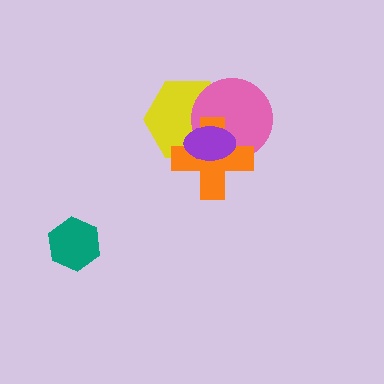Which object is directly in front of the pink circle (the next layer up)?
The orange cross is directly in front of the pink circle.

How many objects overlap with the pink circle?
3 objects overlap with the pink circle.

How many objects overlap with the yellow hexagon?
3 objects overlap with the yellow hexagon.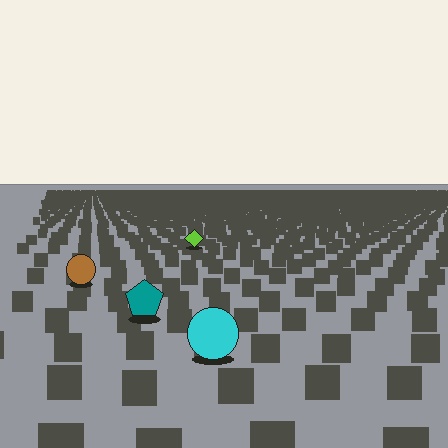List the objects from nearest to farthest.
From nearest to farthest: the cyan circle, the teal pentagon, the brown circle, the lime diamond.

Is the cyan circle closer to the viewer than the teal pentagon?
Yes. The cyan circle is closer — you can tell from the texture gradient: the ground texture is coarser near it.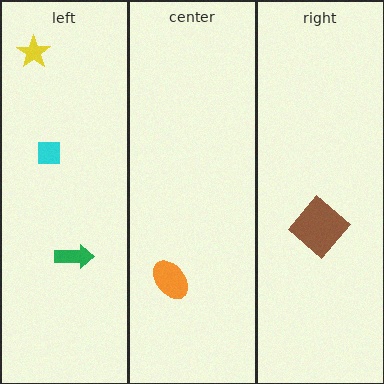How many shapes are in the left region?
3.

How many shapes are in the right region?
1.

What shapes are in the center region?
The orange ellipse.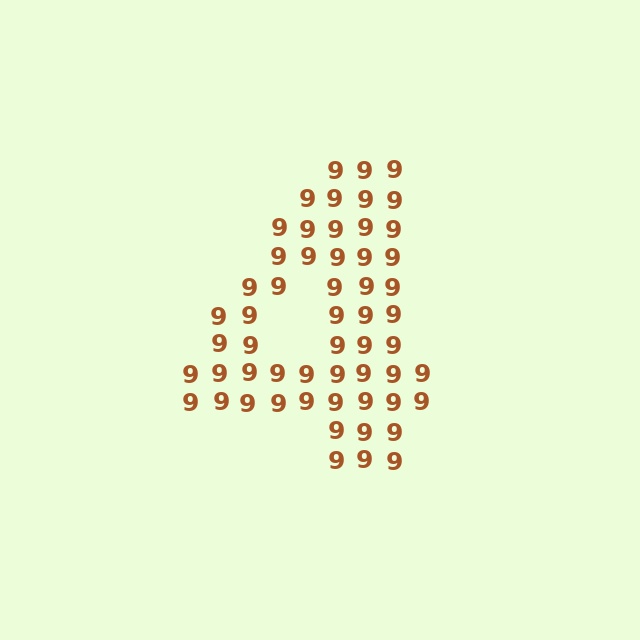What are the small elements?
The small elements are digit 9's.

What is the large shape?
The large shape is the digit 4.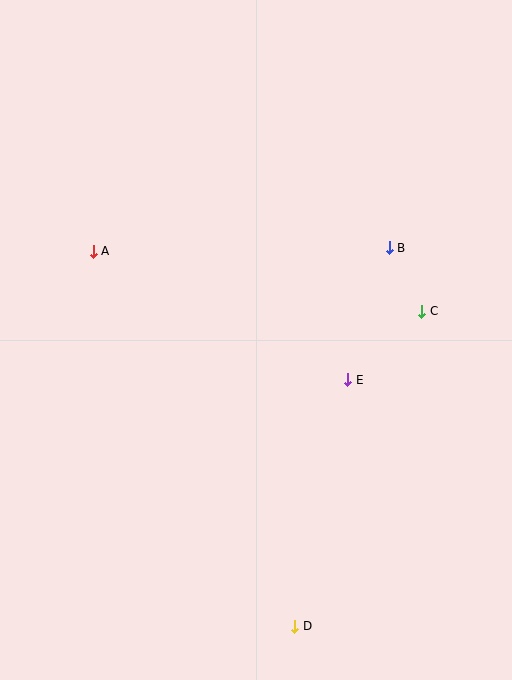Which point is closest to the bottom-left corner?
Point D is closest to the bottom-left corner.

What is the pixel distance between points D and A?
The distance between D and A is 426 pixels.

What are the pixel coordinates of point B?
Point B is at (389, 248).